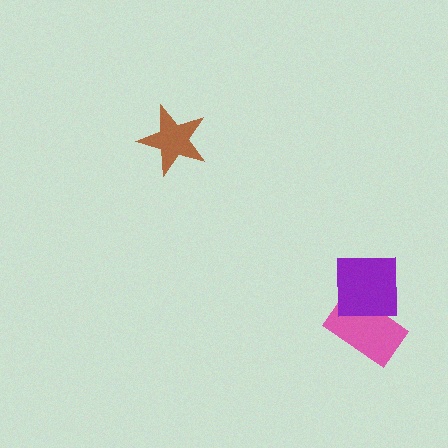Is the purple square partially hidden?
No, no other shape covers it.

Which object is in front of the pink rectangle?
The purple square is in front of the pink rectangle.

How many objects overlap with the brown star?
0 objects overlap with the brown star.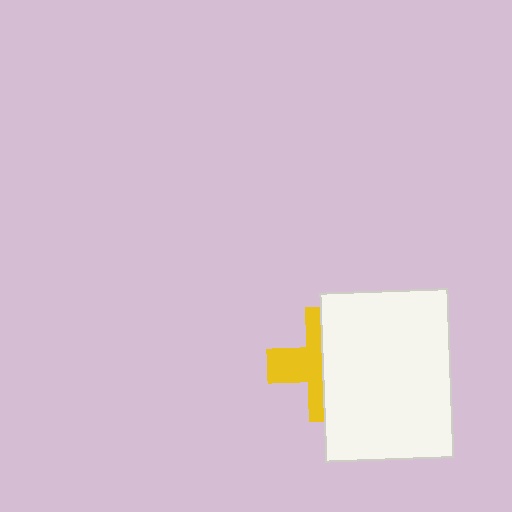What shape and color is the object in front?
The object in front is a white rectangle.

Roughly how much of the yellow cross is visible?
A small part of it is visible (roughly 45%).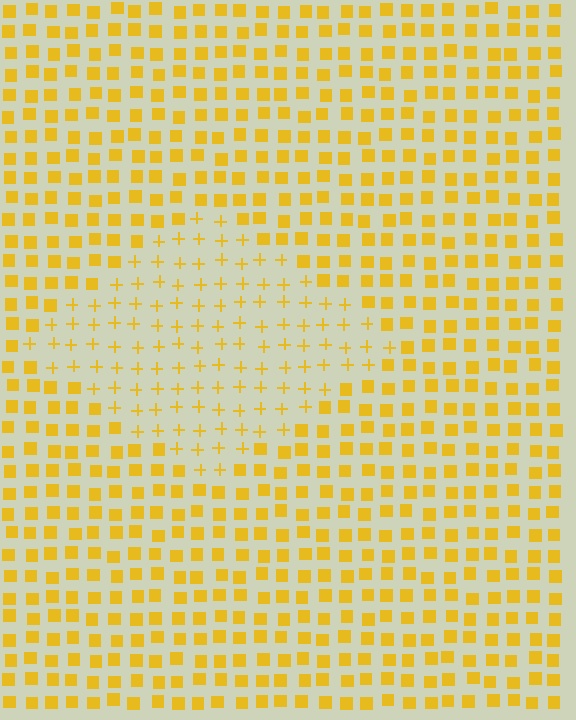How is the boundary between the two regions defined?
The boundary is defined by a change in element shape: plus signs inside vs. squares outside. All elements share the same color and spacing.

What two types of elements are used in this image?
The image uses plus signs inside the diamond region and squares outside it.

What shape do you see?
I see a diamond.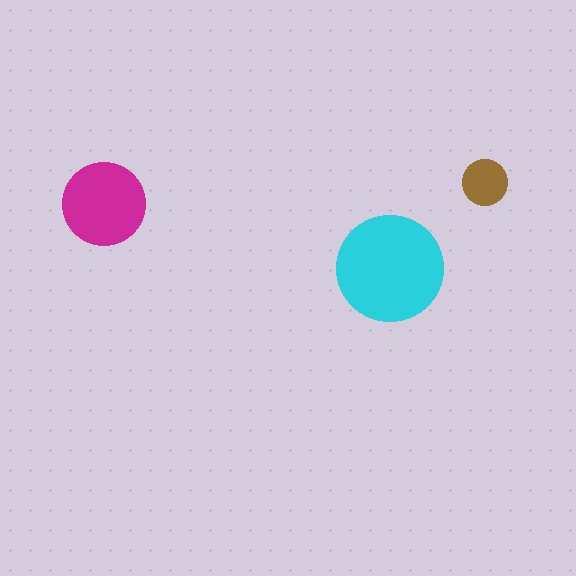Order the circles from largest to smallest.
the cyan one, the magenta one, the brown one.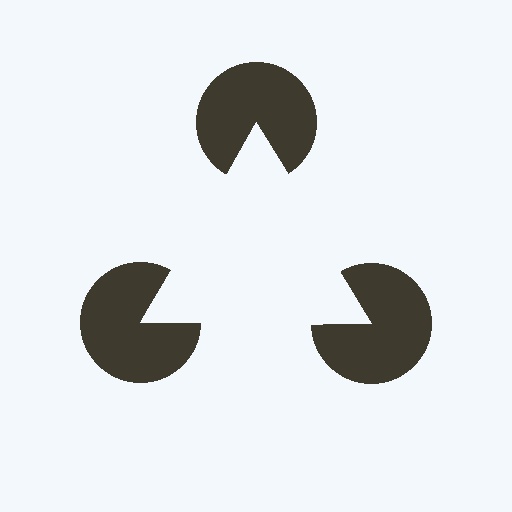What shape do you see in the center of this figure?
An illusory triangle — its edges are inferred from the aligned wedge cuts in the pac-man discs, not physically drawn.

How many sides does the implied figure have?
3 sides.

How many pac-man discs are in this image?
There are 3 — one at each vertex of the illusory triangle.